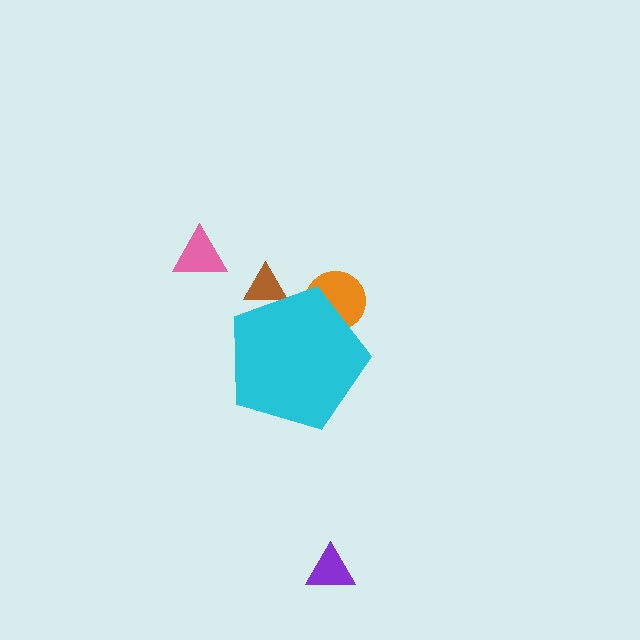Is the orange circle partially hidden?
Yes, the orange circle is partially hidden behind the cyan pentagon.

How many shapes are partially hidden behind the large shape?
2 shapes are partially hidden.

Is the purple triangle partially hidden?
No, the purple triangle is fully visible.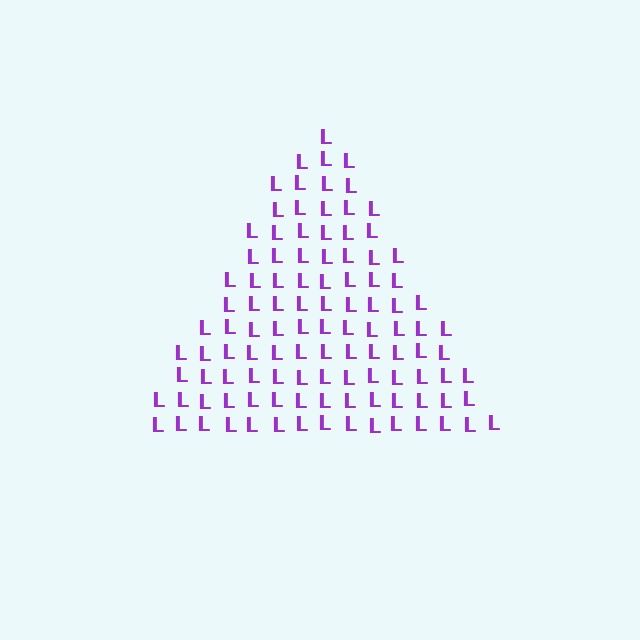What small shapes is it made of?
It is made of small letter L's.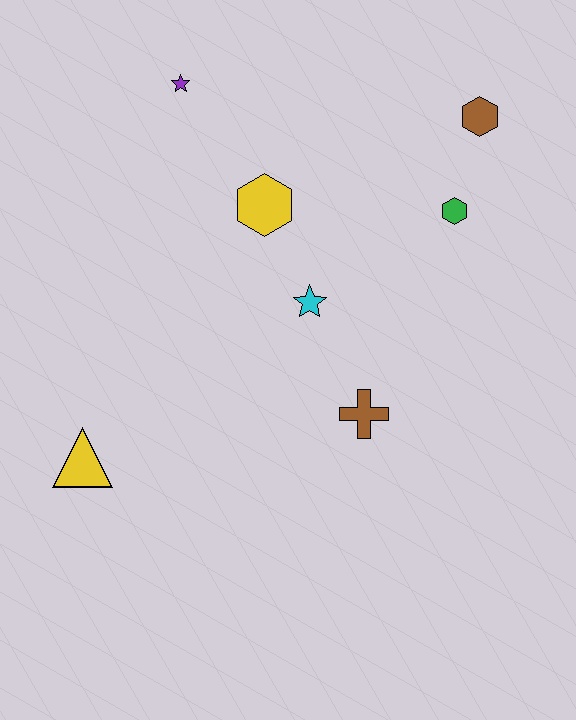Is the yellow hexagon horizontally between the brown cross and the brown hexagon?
No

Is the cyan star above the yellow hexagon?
No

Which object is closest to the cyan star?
The yellow hexagon is closest to the cyan star.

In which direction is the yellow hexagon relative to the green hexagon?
The yellow hexagon is to the left of the green hexagon.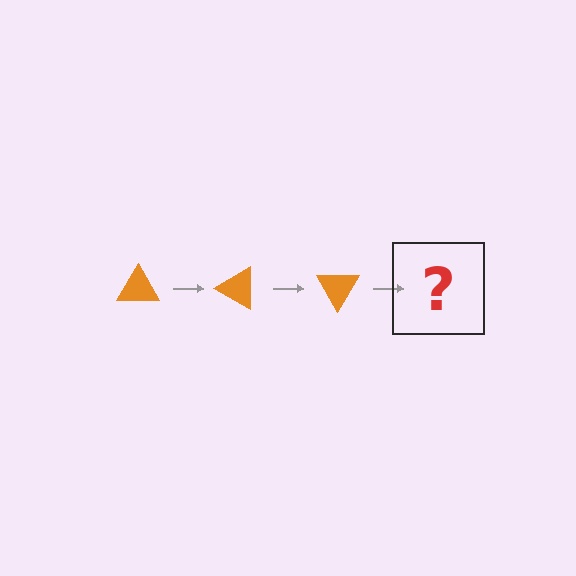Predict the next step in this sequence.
The next step is an orange triangle rotated 90 degrees.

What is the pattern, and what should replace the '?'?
The pattern is that the triangle rotates 30 degrees each step. The '?' should be an orange triangle rotated 90 degrees.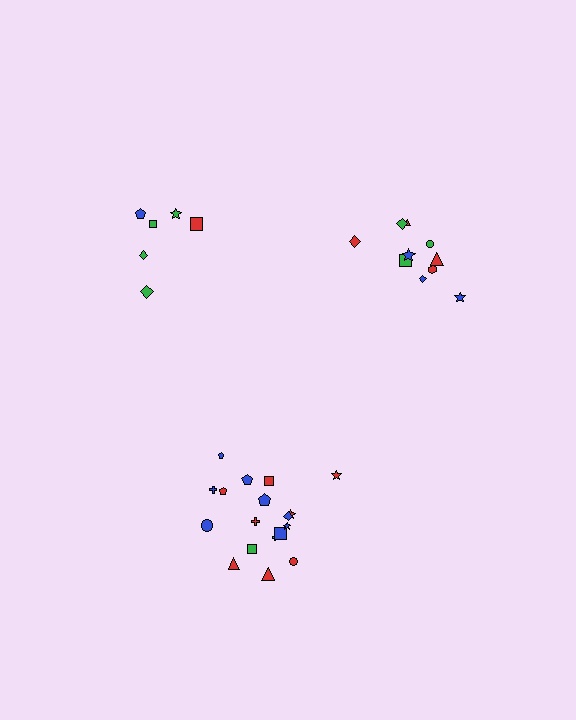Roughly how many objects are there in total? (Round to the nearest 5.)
Roughly 35 objects in total.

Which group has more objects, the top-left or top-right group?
The top-right group.